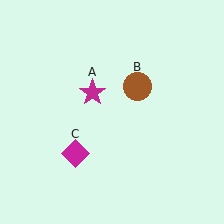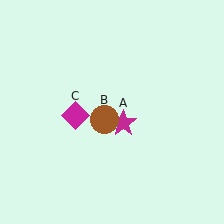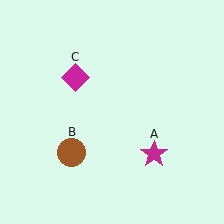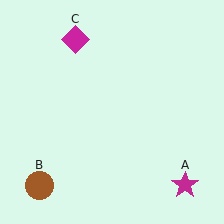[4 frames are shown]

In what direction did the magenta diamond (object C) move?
The magenta diamond (object C) moved up.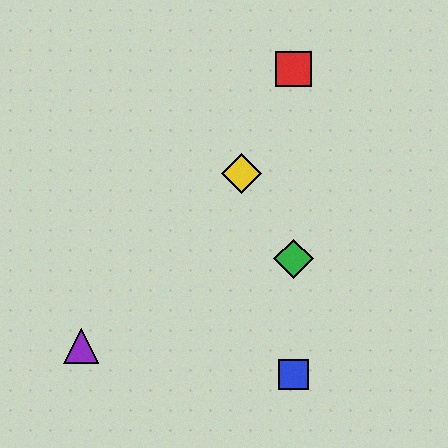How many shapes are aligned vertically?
3 shapes (the red square, the blue square, the green diamond) are aligned vertically.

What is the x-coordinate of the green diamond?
The green diamond is at x≈294.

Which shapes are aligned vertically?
The red square, the blue square, the green diamond are aligned vertically.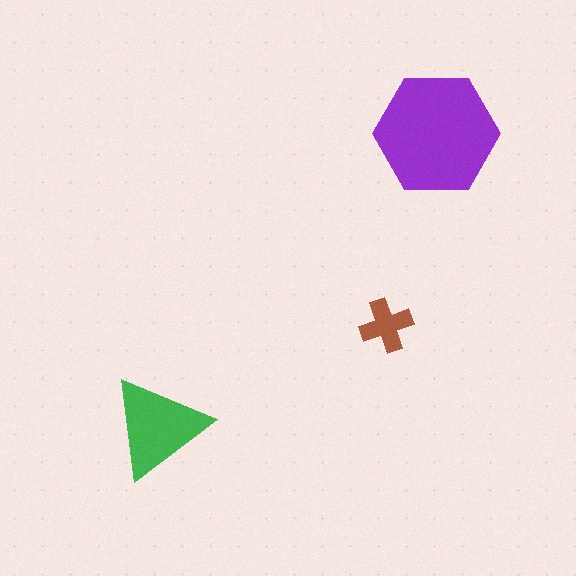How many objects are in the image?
There are 3 objects in the image.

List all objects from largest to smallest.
The purple hexagon, the green triangle, the brown cross.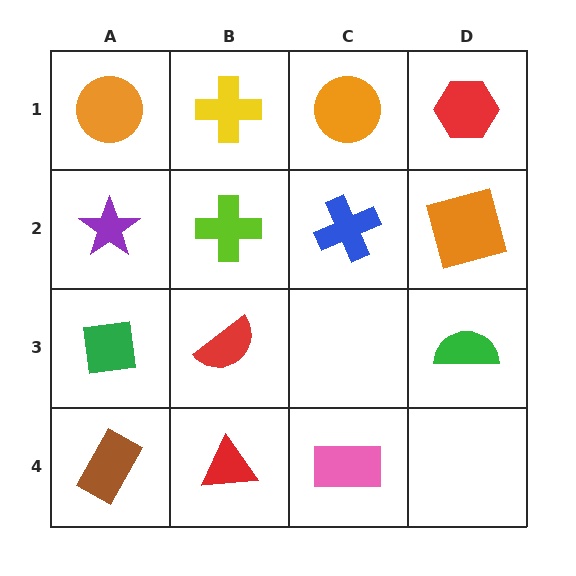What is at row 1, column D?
A red hexagon.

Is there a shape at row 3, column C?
No, that cell is empty.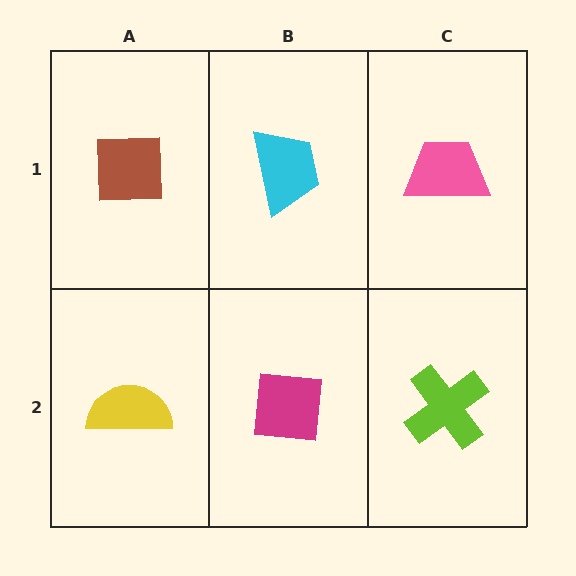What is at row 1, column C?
A pink trapezoid.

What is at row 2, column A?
A yellow semicircle.